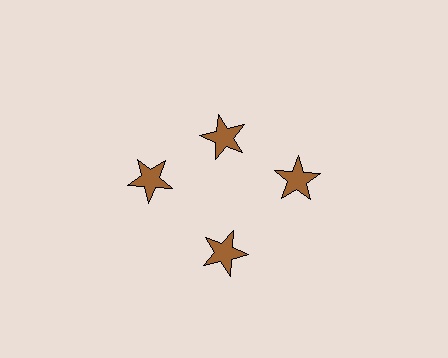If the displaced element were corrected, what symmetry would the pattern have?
It would have 4-fold rotational symmetry — the pattern would map onto itself every 90 degrees.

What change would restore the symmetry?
The symmetry would be restored by moving it outward, back onto the ring so that all 4 stars sit at equal angles and equal distance from the center.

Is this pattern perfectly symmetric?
No. The 4 brown stars are arranged in a ring, but one element near the 12 o'clock position is pulled inward toward the center, breaking the 4-fold rotational symmetry.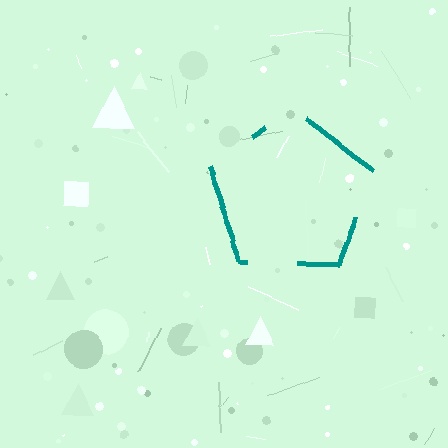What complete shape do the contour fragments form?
The contour fragments form a pentagon.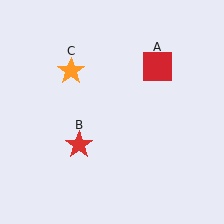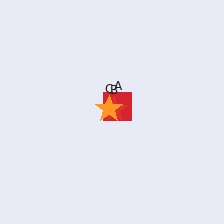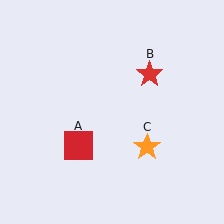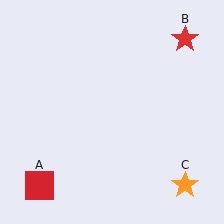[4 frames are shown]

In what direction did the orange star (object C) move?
The orange star (object C) moved down and to the right.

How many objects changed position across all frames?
3 objects changed position: red square (object A), red star (object B), orange star (object C).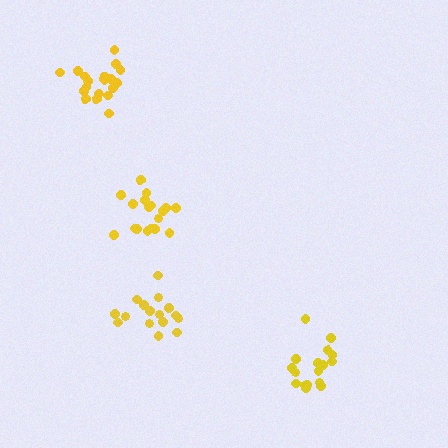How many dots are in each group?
Group 1: 19 dots, Group 2: 18 dots, Group 3: 17 dots, Group 4: 16 dots (70 total).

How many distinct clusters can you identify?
There are 4 distinct clusters.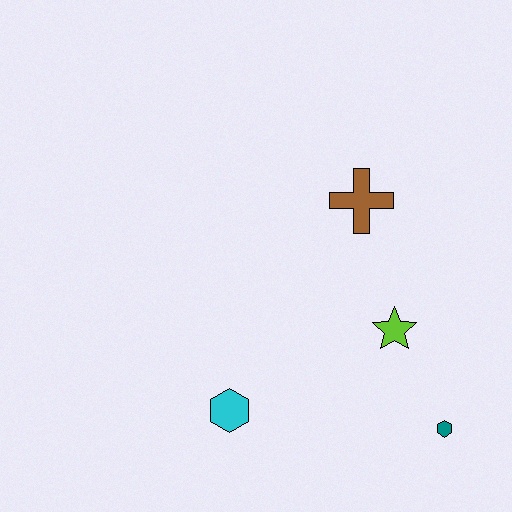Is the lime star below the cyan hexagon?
No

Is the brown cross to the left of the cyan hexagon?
No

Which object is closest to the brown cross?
The lime star is closest to the brown cross.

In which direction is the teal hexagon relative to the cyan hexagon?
The teal hexagon is to the right of the cyan hexagon.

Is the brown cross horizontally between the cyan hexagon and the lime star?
Yes